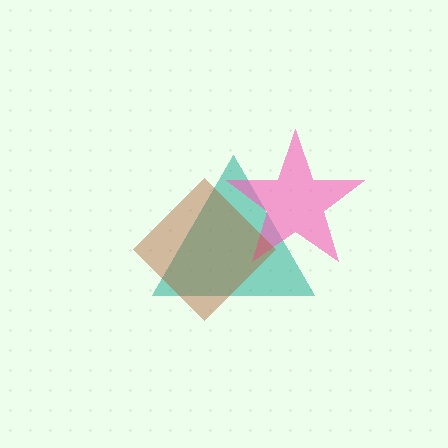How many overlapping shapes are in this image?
There are 3 overlapping shapes in the image.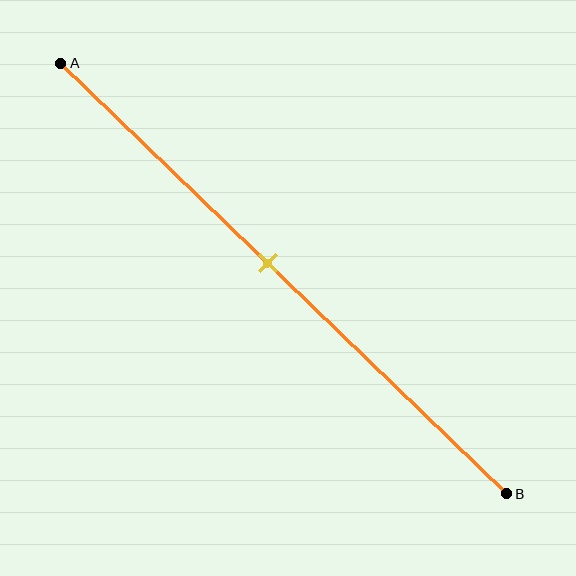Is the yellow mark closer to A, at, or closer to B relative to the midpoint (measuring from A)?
The yellow mark is closer to point A than the midpoint of segment AB.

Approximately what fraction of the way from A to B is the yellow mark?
The yellow mark is approximately 45% of the way from A to B.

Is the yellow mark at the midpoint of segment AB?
No, the mark is at about 45% from A, not at the 50% midpoint.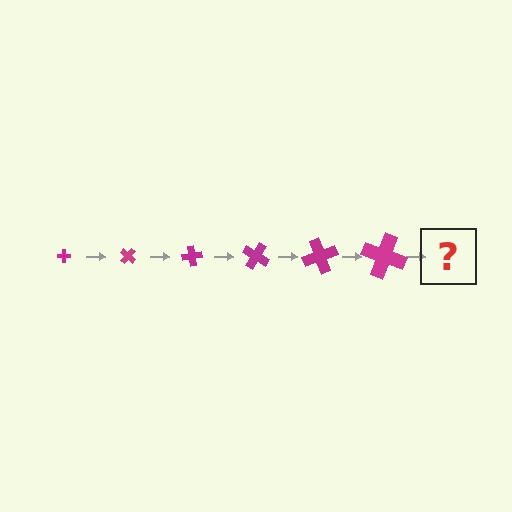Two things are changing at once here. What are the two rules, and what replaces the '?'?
The two rules are that the cross grows larger each step and it rotates 40 degrees each step. The '?' should be a cross, larger than the previous one and rotated 240 degrees from the start.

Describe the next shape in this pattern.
It should be a cross, larger than the previous one and rotated 240 degrees from the start.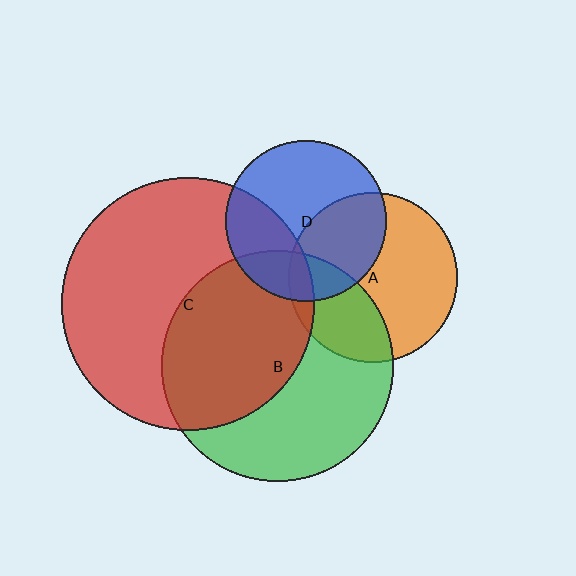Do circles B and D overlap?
Yes.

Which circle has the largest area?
Circle C (red).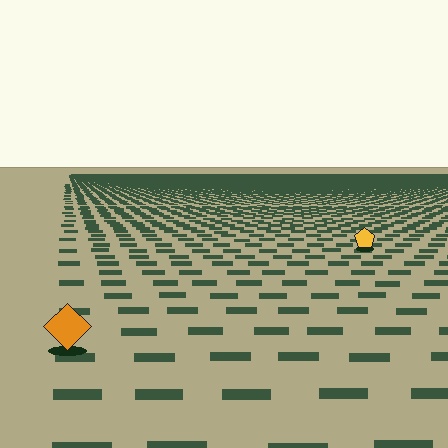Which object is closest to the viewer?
The orange diamond is closest. The texture marks near it are larger and more spread out.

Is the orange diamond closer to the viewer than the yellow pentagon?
Yes. The orange diamond is closer — you can tell from the texture gradient: the ground texture is coarser near it.